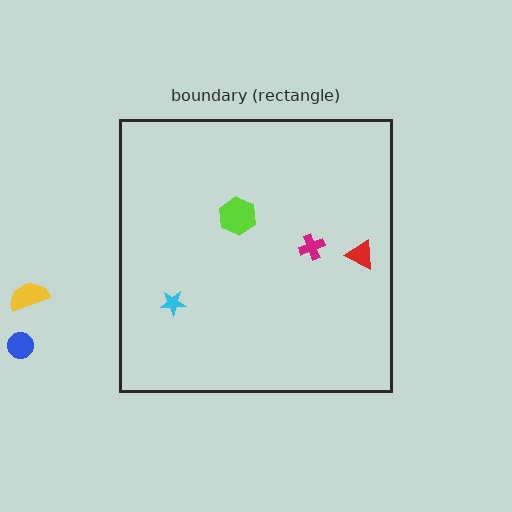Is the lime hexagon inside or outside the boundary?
Inside.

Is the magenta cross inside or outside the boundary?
Inside.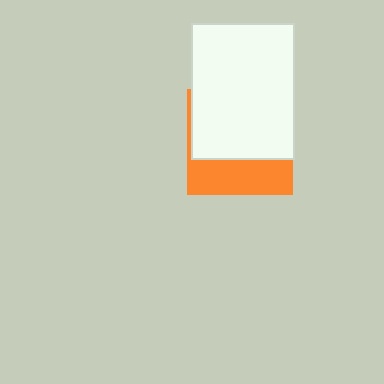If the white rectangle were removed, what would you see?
You would see the complete orange square.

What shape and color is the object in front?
The object in front is a white rectangle.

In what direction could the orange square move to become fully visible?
The orange square could move down. That would shift it out from behind the white rectangle entirely.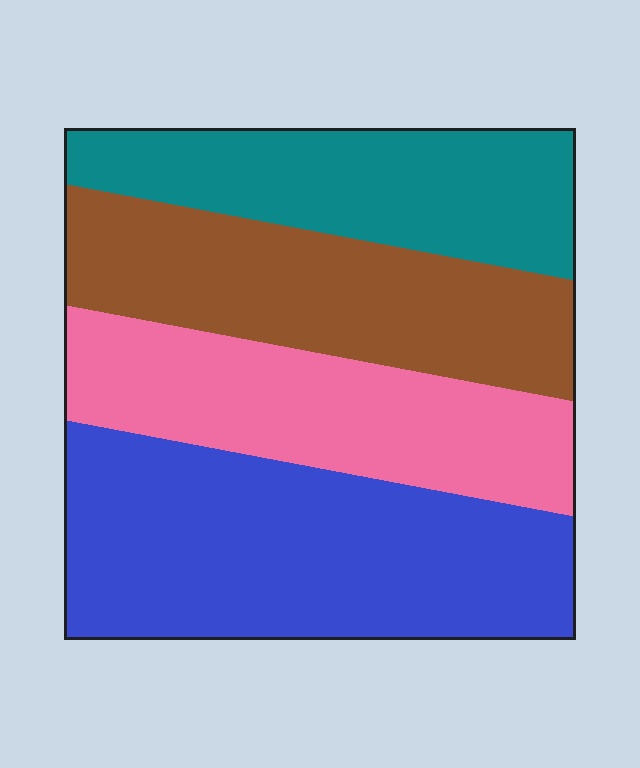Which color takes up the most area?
Blue, at roughly 35%.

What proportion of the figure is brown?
Brown covers around 25% of the figure.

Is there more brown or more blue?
Blue.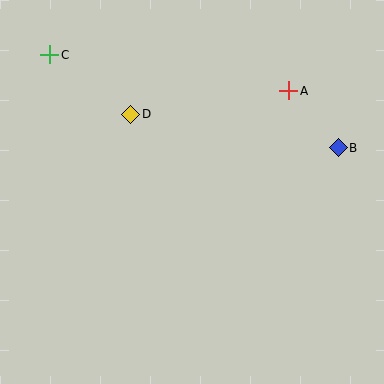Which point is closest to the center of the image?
Point D at (131, 114) is closest to the center.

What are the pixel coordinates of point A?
Point A is at (289, 91).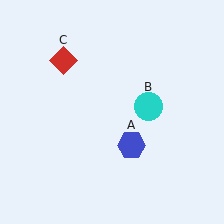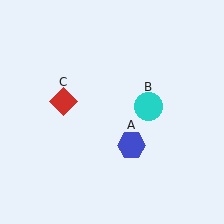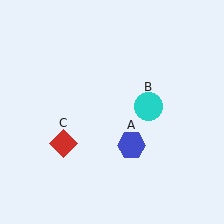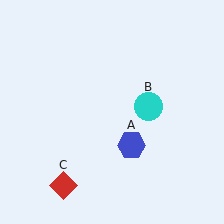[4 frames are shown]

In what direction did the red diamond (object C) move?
The red diamond (object C) moved down.